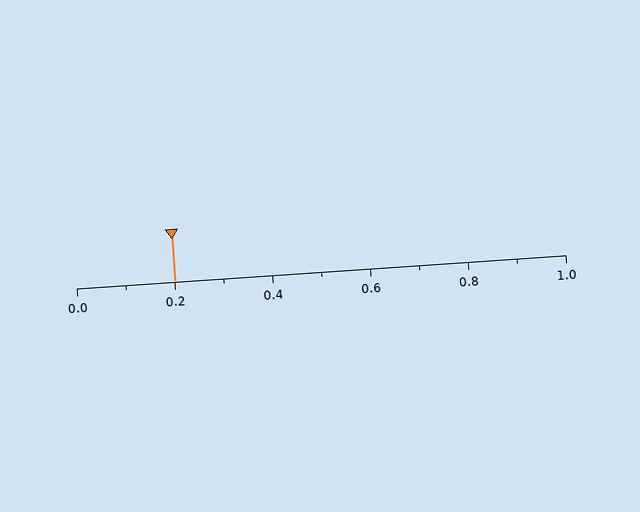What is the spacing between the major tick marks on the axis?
The major ticks are spaced 0.2 apart.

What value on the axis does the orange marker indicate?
The marker indicates approximately 0.2.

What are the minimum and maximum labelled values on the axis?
The axis runs from 0.0 to 1.0.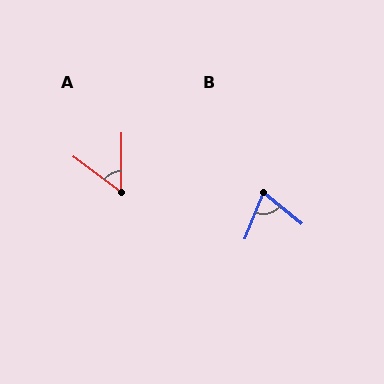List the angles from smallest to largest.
A (54°), B (73°).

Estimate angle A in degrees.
Approximately 54 degrees.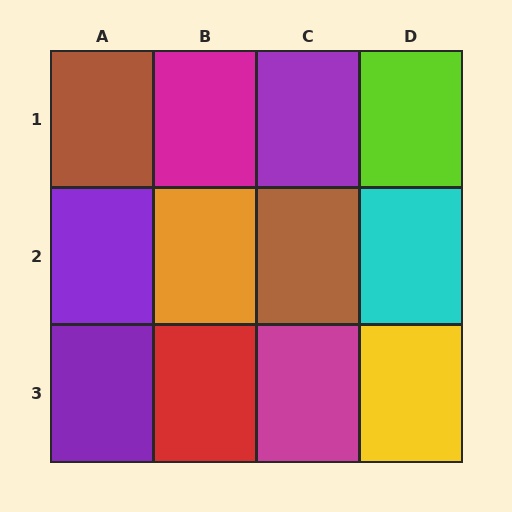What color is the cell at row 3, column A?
Purple.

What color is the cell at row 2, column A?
Purple.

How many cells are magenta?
2 cells are magenta.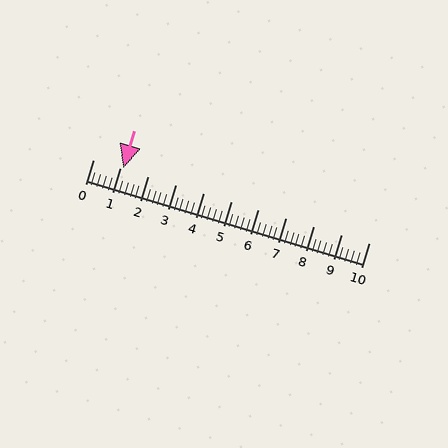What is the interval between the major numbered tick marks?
The major tick marks are spaced 1 units apart.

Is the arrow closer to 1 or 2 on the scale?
The arrow is closer to 1.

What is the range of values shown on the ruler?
The ruler shows values from 0 to 10.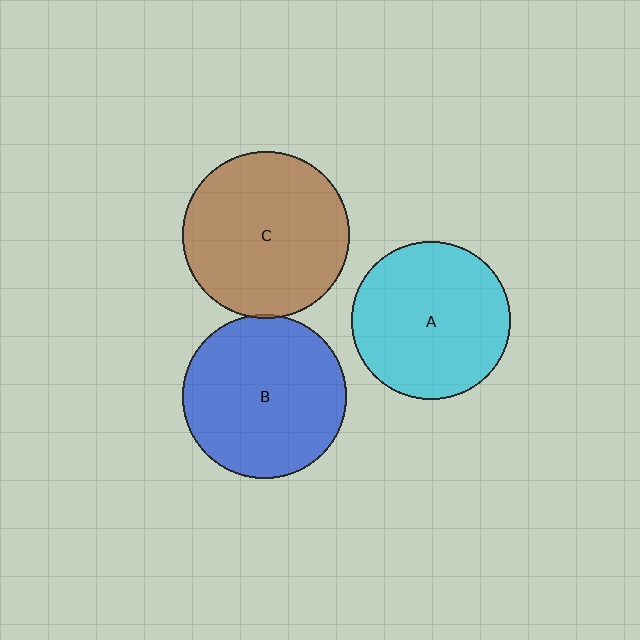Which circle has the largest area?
Circle C (brown).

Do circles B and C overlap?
Yes.